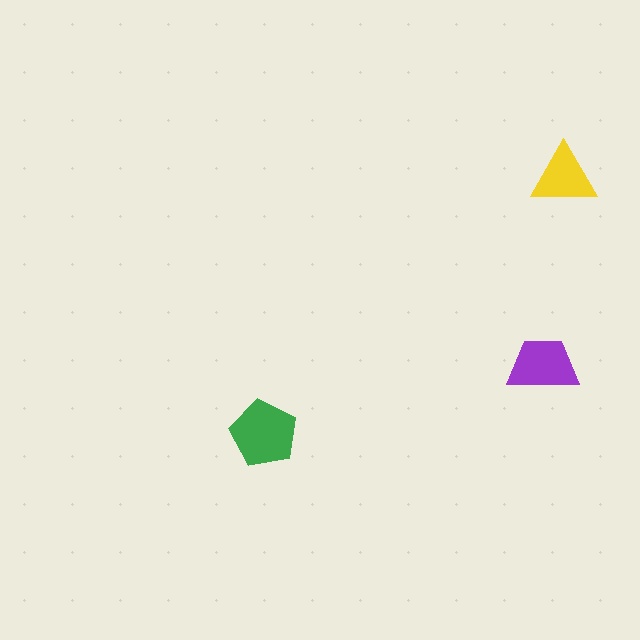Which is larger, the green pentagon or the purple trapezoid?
The green pentagon.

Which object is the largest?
The green pentagon.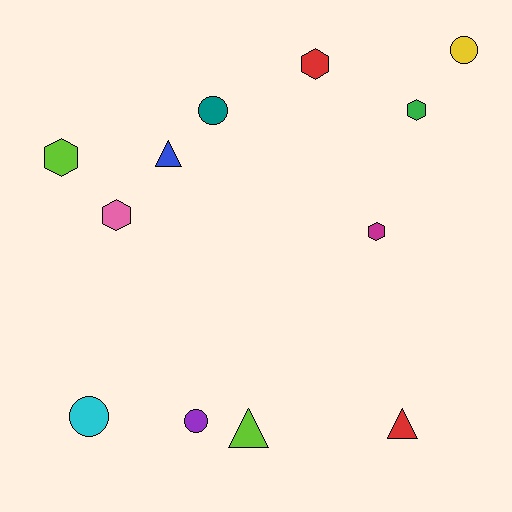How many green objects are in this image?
There is 1 green object.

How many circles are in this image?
There are 4 circles.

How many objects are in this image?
There are 12 objects.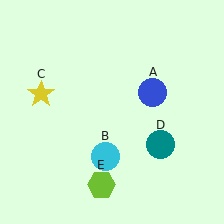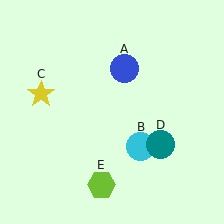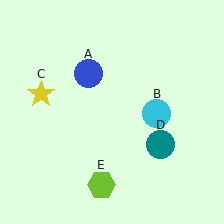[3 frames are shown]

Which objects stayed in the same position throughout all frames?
Yellow star (object C) and teal circle (object D) and lime hexagon (object E) remained stationary.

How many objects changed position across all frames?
2 objects changed position: blue circle (object A), cyan circle (object B).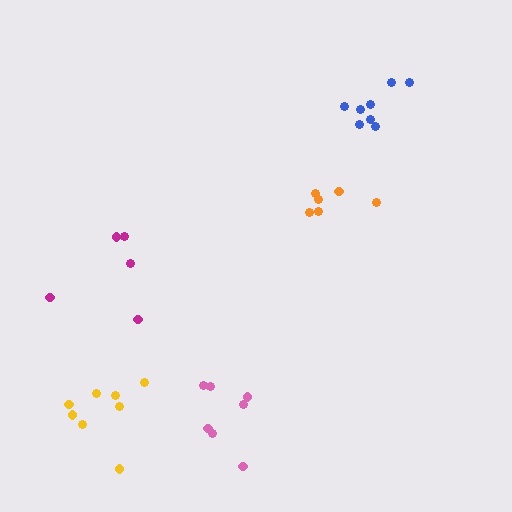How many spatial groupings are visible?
There are 5 spatial groupings.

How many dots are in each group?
Group 1: 8 dots, Group 2: 8 dots, Group 3: 5 dots, Group 4: 7 dots, Group 5: 6 dots (34 total).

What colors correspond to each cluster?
The clusters are colored: blue, yellow, magenta, pink, orange.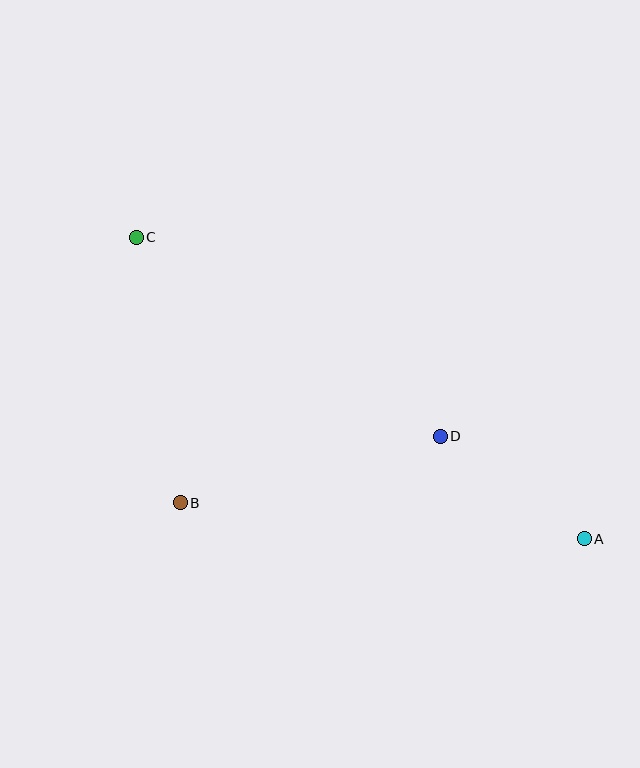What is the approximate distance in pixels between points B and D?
The distance between B and D is approximately 268 pixels.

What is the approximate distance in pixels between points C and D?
The distance between C and D is approximately 364 pixels.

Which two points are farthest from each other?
Points A and C are farthest from each other.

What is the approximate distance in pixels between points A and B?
The distance between A and B is approximately 406 pixels.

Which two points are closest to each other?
Points A and D are closest to each other.